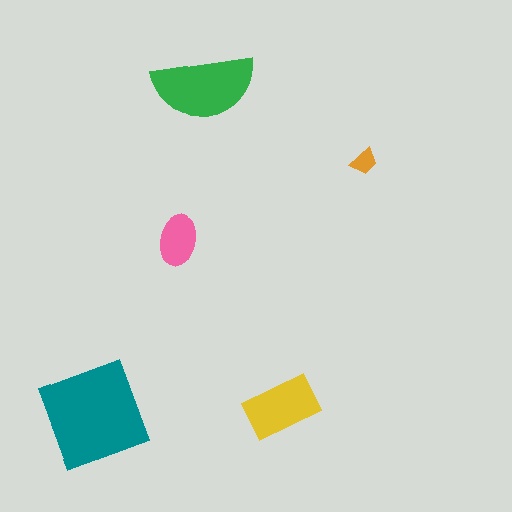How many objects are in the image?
There are 5 objects in the image.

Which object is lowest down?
The teal diamond is bottommost.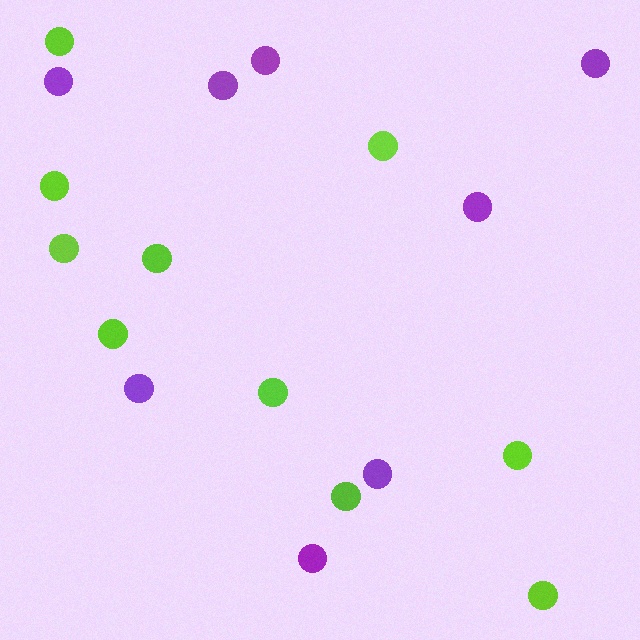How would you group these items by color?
There are 2 groups: one group of lime circles (10) and one group of purple circles (8).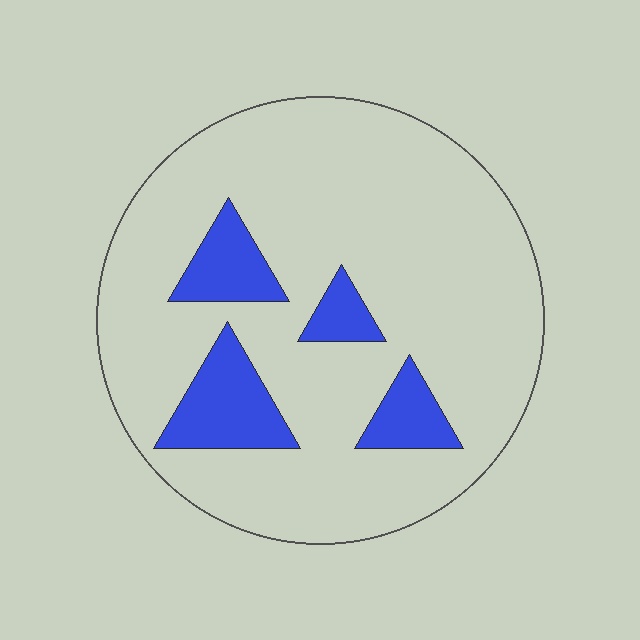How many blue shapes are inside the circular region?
4.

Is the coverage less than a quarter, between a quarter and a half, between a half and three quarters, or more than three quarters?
Less than a quarter.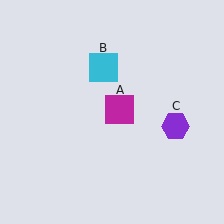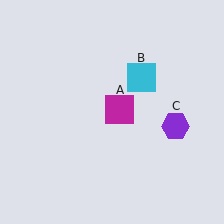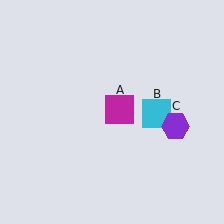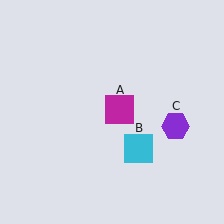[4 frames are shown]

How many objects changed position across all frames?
1 object changed position: cyan square (object B).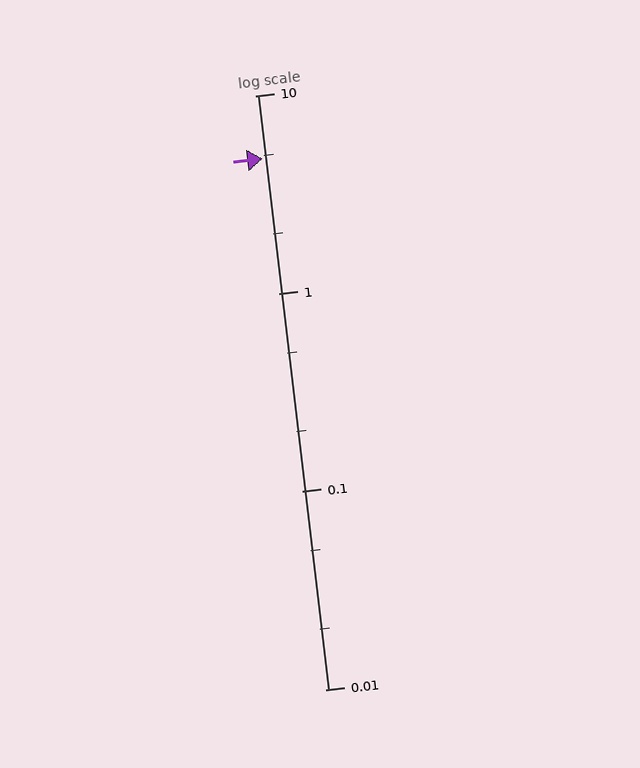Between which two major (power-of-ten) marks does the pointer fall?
The pointer is between 1 and 10.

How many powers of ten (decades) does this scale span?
The scale spans 3 decades, from 0.01 to 10.